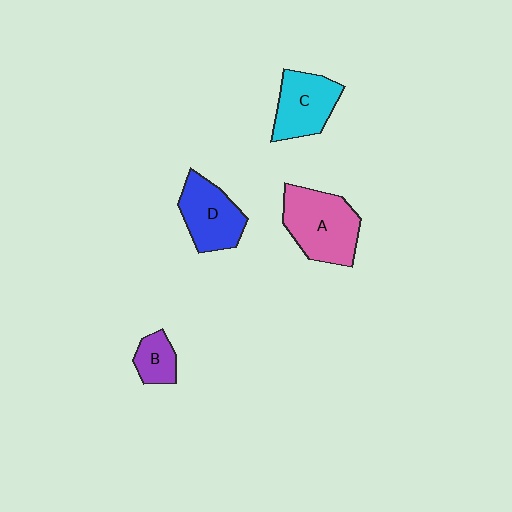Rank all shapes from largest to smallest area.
From largest to smallest: A (pink), D (blue), C (cyan), B (purple).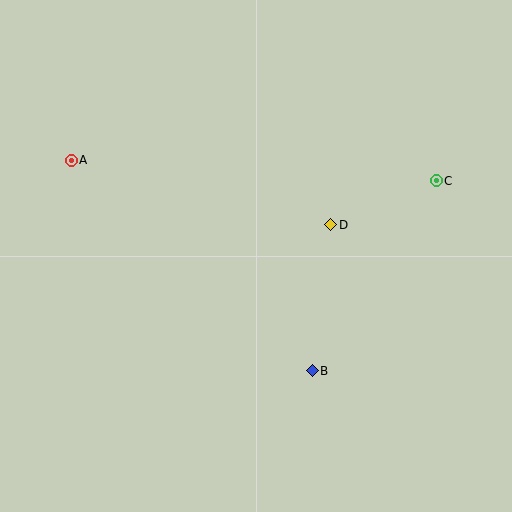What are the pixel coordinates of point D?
Point D is at (331, 225).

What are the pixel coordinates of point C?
Point C is at (436, 181).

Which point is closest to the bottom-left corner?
Point B is closest to the bottom-left corner.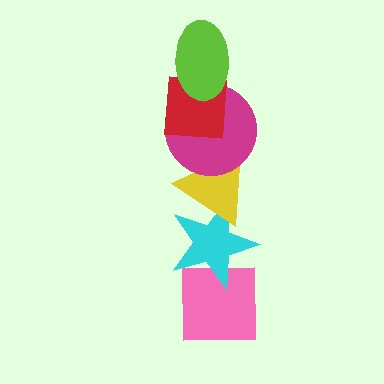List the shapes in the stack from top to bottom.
From top to bottom: the lime ellipse, the red square, the magenta circle, the yellow triangle, the cyan star, the pink square.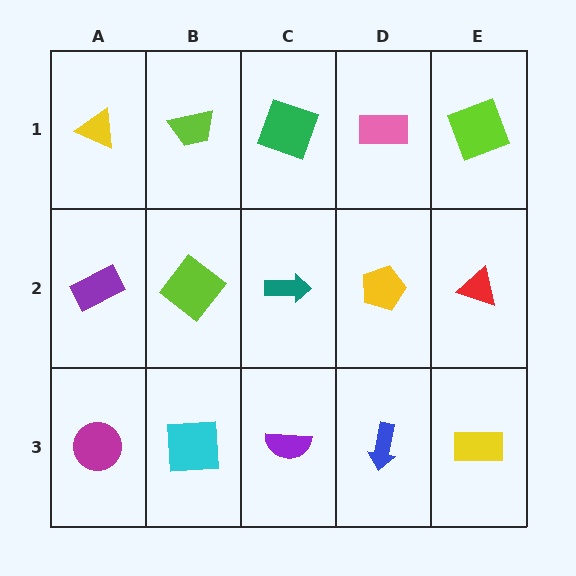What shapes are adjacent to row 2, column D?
A pink rectangle (row 1, column D), a blue arrow (row 3, column D), a teal arrow (row 2, column C), a red triangle (row 2, column E).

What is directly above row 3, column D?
A yellow pentagon.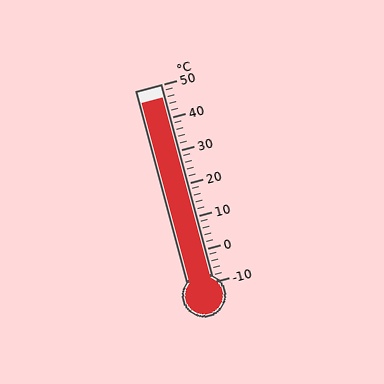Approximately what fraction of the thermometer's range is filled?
The thermometer is filled to approximately 95% of its range.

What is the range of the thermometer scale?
The thermometer scale ranges from -10°C to 50°C.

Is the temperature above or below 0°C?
The temperature is above 0°C.